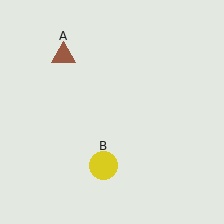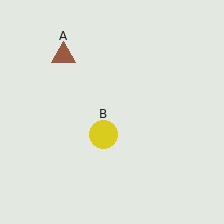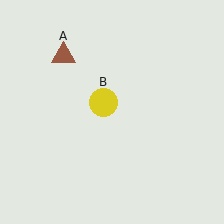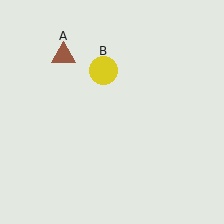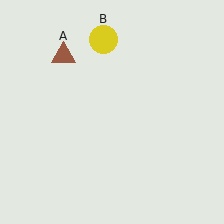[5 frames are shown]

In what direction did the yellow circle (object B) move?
The yellow circle (object B) moved up.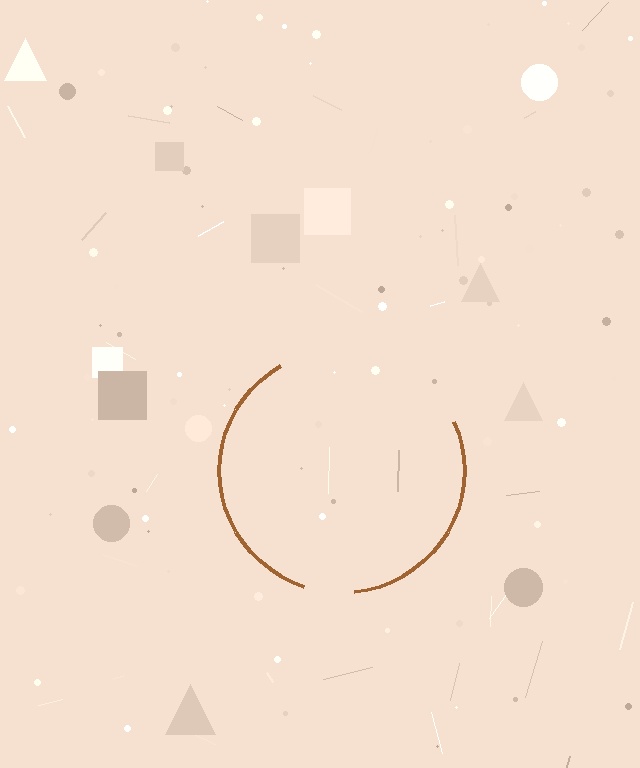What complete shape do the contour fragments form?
The contour fragments form a circle.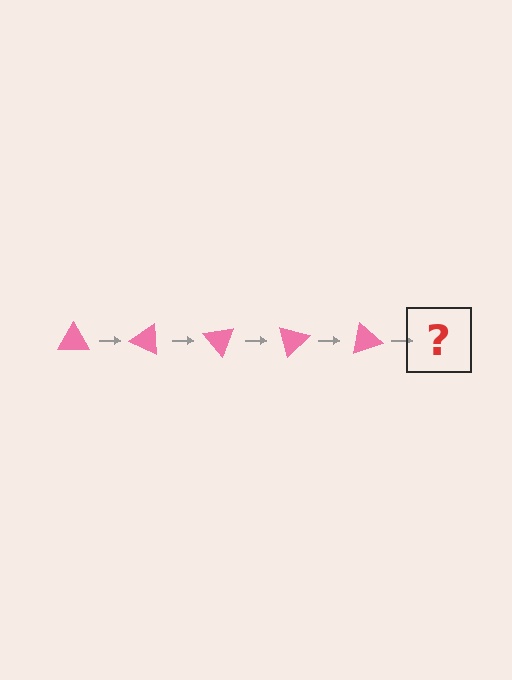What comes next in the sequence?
The next element should be a pink triangle rotated 125 degrees.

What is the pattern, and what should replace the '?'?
The pattern is that the triangle rotates 25 degrees each step. The '?' should be a pink triangle rotated 125 degrees.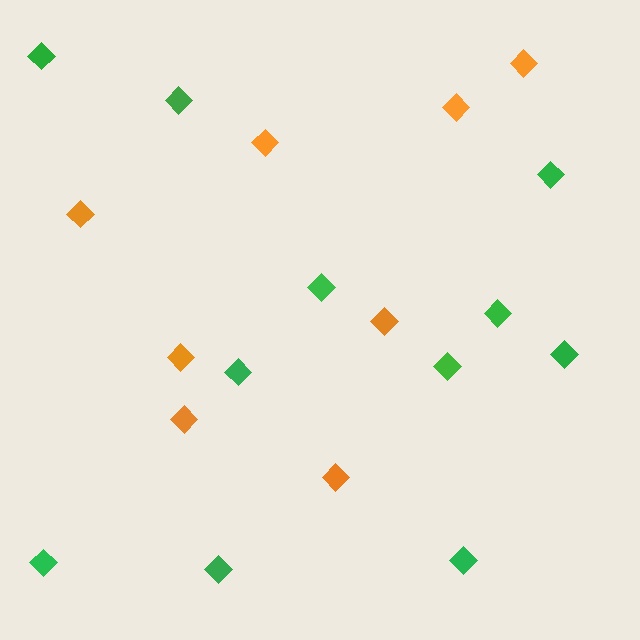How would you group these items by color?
There are 2 groups: one group of orange diamonds (8) and one group of green diamonds (11).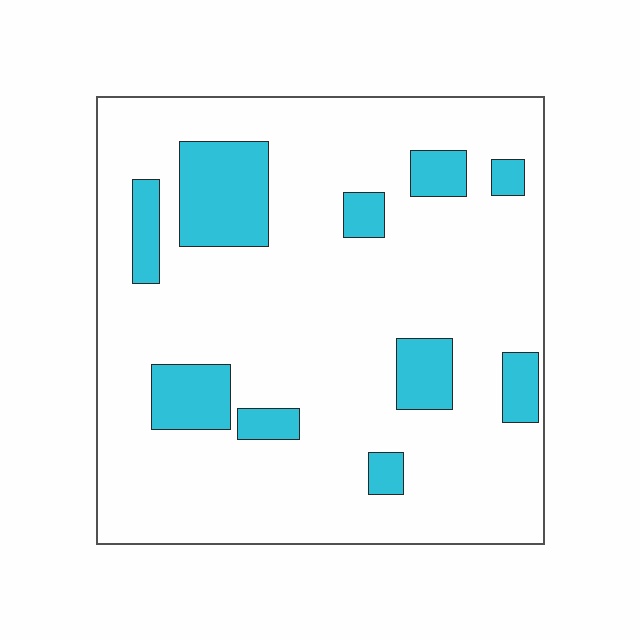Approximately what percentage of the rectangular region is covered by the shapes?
Approximately 15%.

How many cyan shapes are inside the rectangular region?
10.